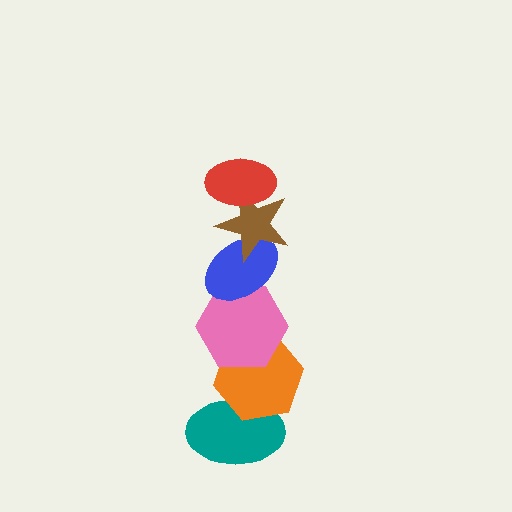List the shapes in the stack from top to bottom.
From top to bottom: the red ellipse, the brown star, the blue ellipse, the pink hexagon, the orange hexagon, the teal ellipse.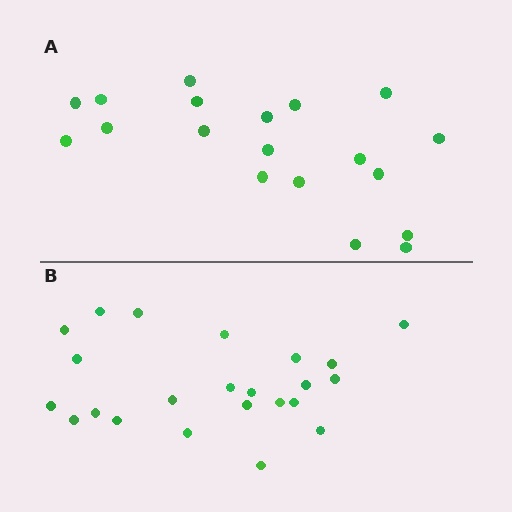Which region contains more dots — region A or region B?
Region B (the bottom region) has more dots.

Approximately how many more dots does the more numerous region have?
Region B has about 4 more dots than region A.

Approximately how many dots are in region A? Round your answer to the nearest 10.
About 20 dots. (The exact count is 19, which rounds to 20.)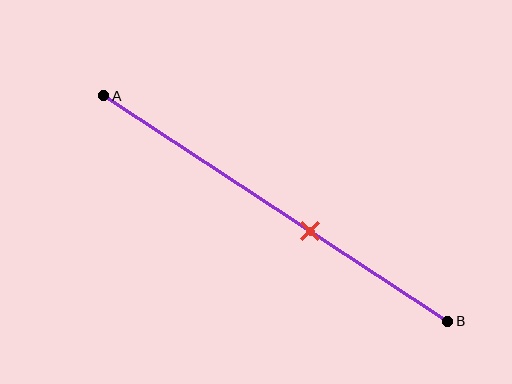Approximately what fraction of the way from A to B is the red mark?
The red mark is approximately 60% of the way from A to B.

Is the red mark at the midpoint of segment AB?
No, the mark is at about 60% from A, not at the 50% midpoint.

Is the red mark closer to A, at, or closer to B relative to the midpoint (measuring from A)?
The red mark is closer to point B than the midpoint of segment AB.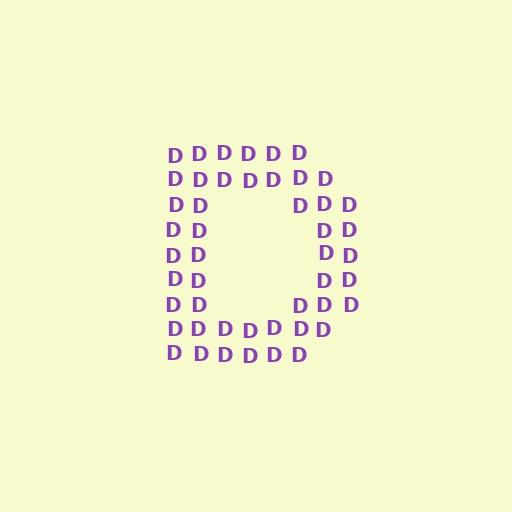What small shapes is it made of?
It is made of small letter D's.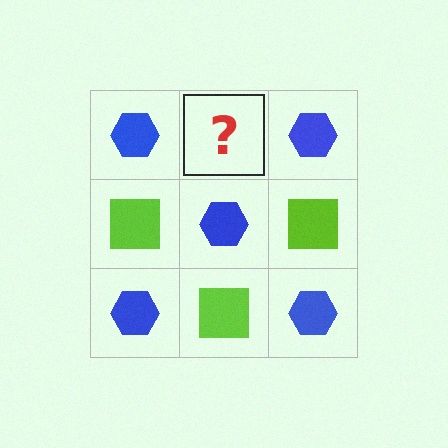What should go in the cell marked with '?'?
The missing cell should contain a lime square.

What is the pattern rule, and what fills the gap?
The rule is that it alternates blue hexagon and lime square in a checkerboard pattern. The gap should be filled with a lime square.